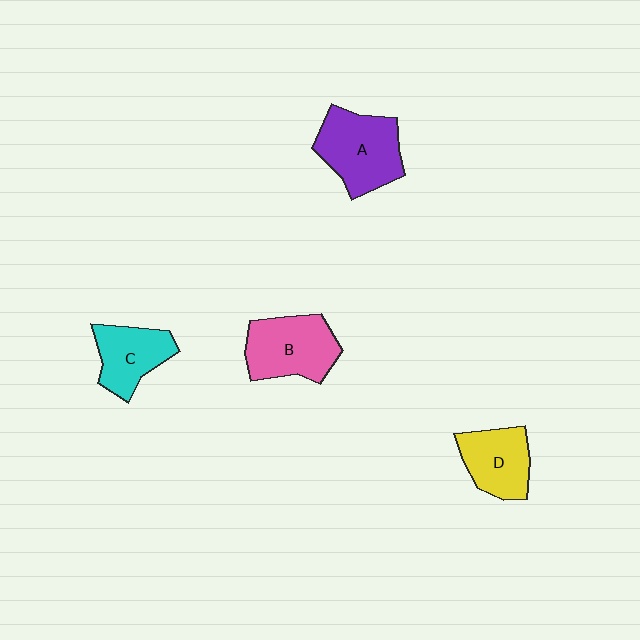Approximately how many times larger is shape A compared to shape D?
Approximately 1.3 times.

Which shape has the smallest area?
Shape C (cyan).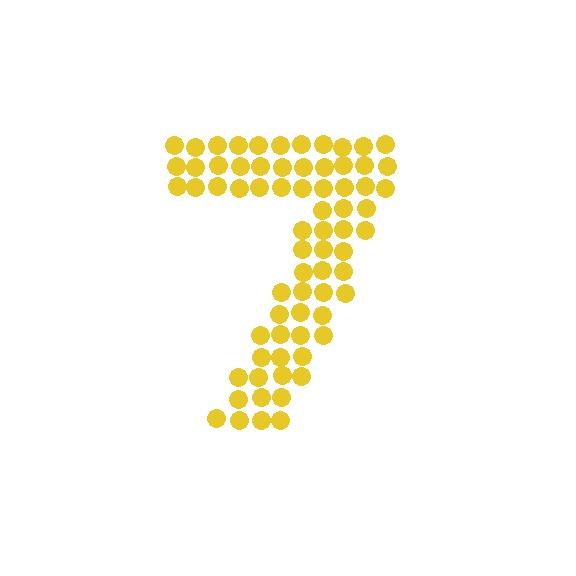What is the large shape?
The large shape is the digit 7.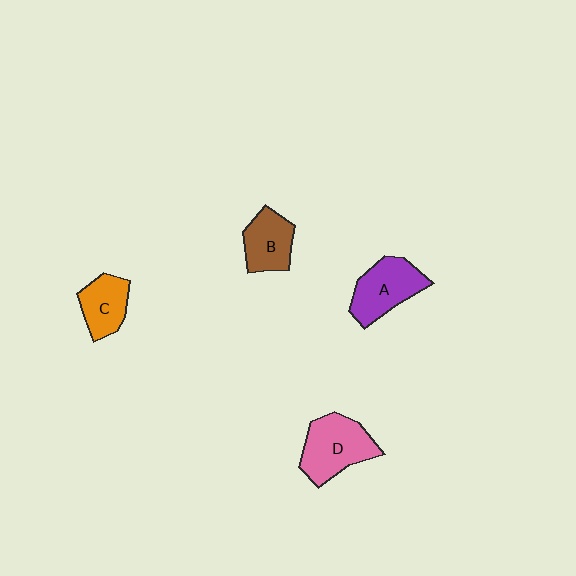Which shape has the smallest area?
Shape C (orange).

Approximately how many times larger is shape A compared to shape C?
Approximately 1.4 times.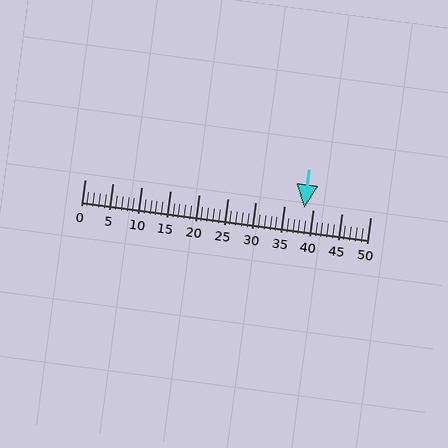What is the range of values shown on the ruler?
The ruler shows values from 0 to 50.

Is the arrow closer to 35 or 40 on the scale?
The arrow is closer to 40.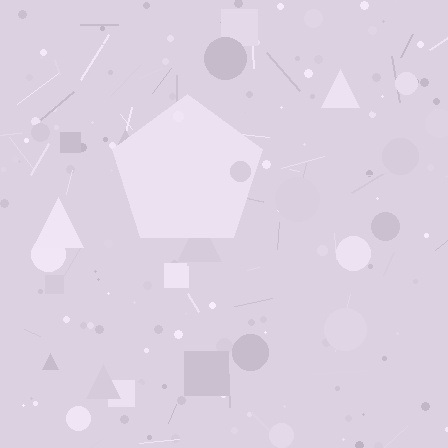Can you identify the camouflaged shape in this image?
The camouflaged shape is a pentagon.